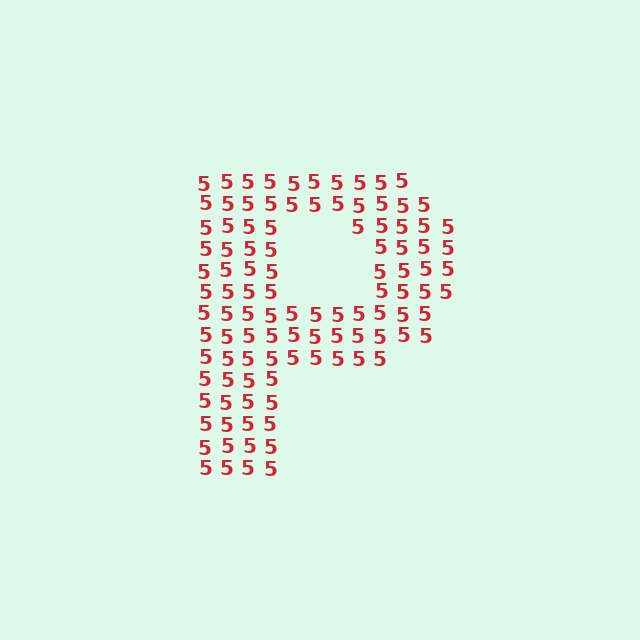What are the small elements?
The small elements are digit 5's.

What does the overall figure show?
The overall figure shows the letter P.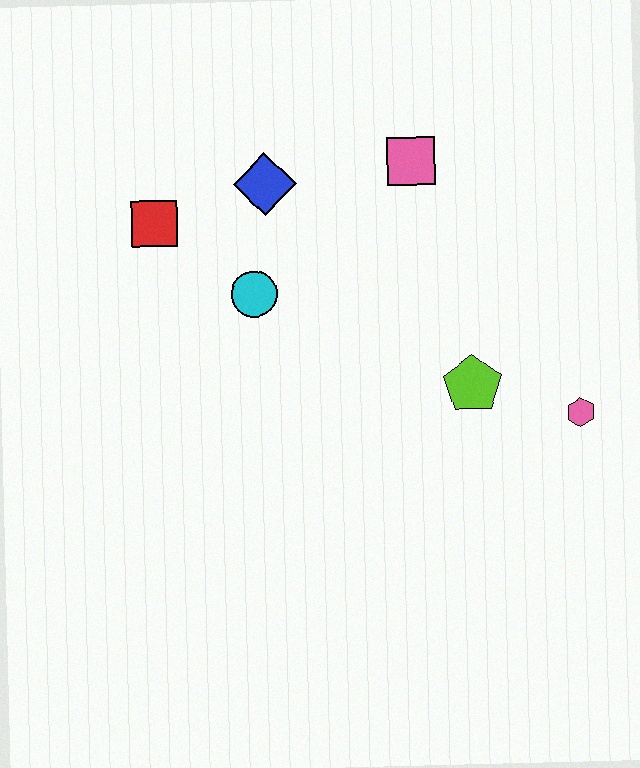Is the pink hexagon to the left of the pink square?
No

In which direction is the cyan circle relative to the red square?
The cyan circle is to the right of the red square.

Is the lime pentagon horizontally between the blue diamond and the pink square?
No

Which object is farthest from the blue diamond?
The pink hexagon is farthest from the blue diamond.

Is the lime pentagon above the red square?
No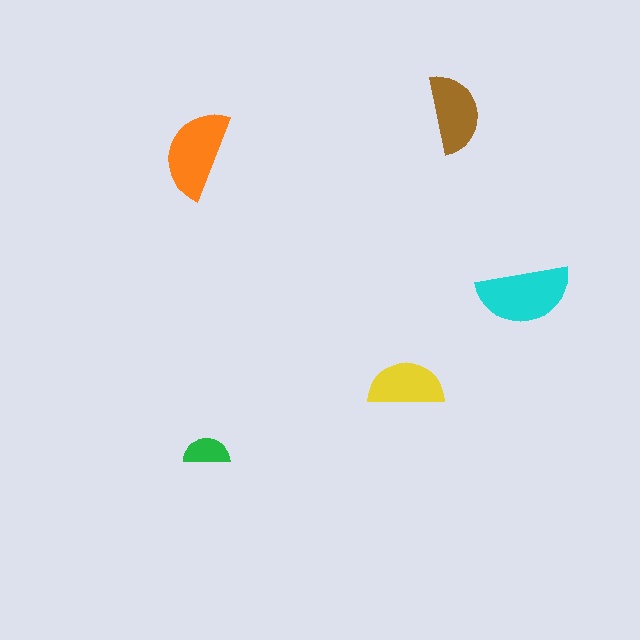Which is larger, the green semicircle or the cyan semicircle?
The cyan one.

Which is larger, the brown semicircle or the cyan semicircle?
The cyan one.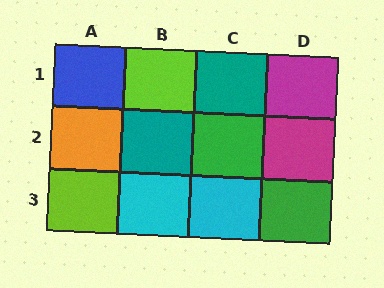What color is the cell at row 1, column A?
Blue.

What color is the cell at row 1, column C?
Teal.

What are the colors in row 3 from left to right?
Lime, cyan, cyan, green.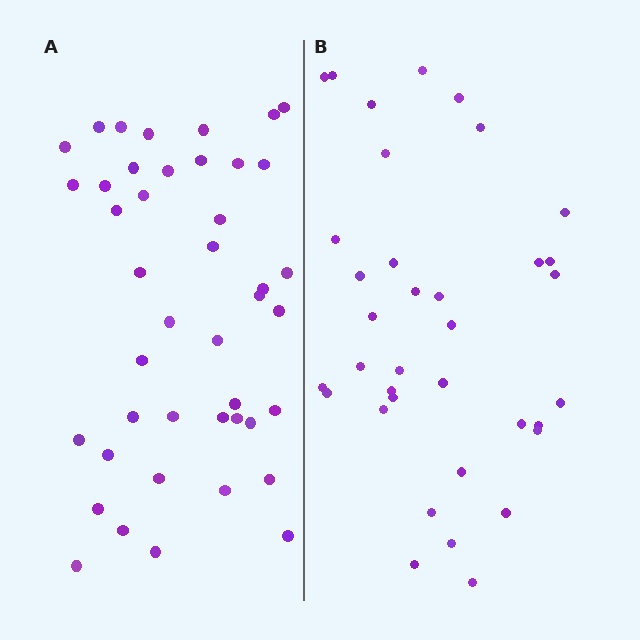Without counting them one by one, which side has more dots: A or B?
Region A (the left region) has more dots.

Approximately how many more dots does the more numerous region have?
Region A has roughly 8 or so more dots than region B.